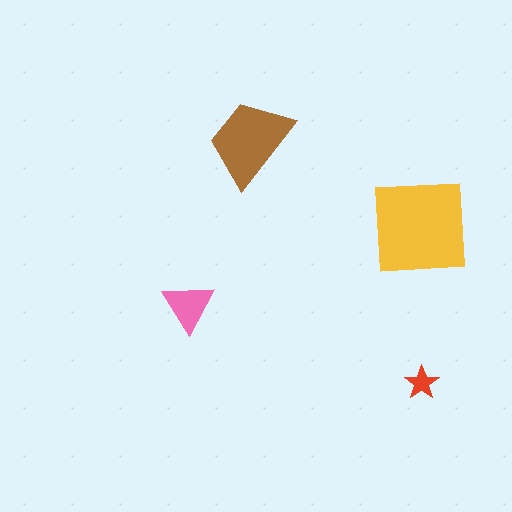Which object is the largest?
The yellow square.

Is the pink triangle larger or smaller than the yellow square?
Smaller.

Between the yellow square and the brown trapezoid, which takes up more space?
The yellow square.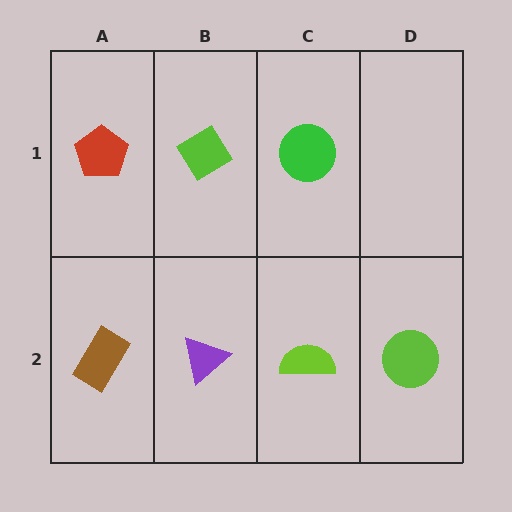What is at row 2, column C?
A lime semicircle.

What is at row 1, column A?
A red pentagon.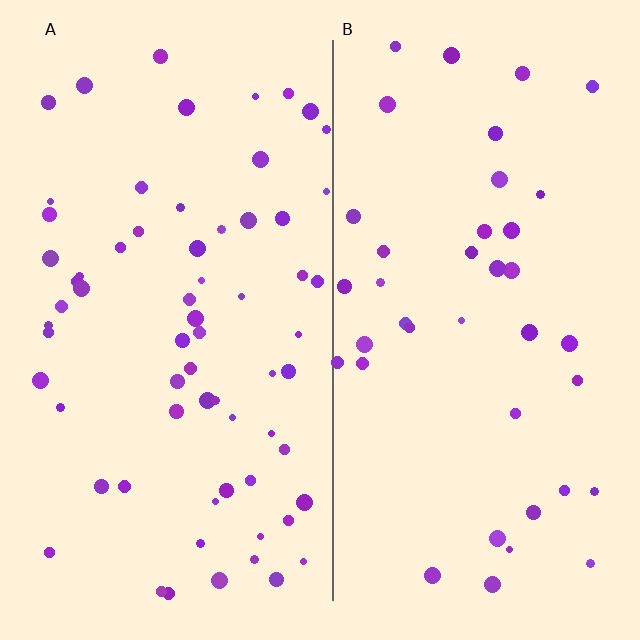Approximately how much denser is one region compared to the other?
Approximately 1.7× — region A over region B.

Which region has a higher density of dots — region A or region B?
A (the left).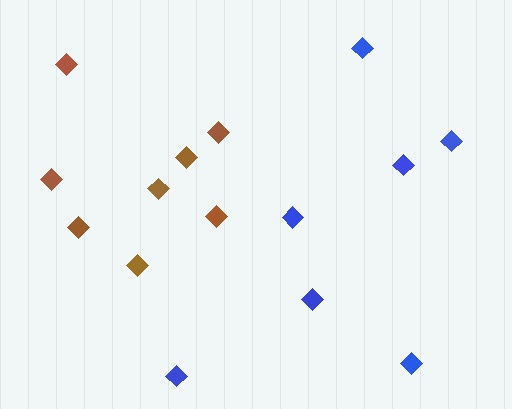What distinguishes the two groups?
There are 2 groups: one group of blue diamonds (7) and one group of brown diamonds (8).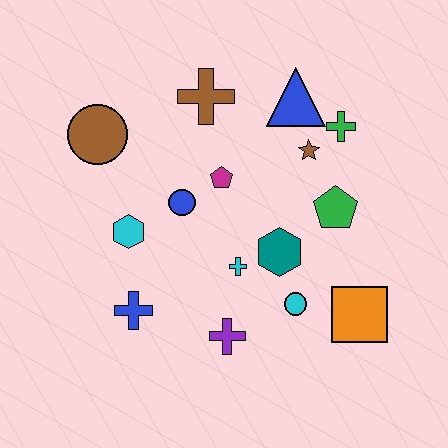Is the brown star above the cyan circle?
Yes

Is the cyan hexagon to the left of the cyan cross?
Yes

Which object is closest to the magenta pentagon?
The blue circle is closest to the magenta pentagon.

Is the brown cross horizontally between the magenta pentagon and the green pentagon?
No